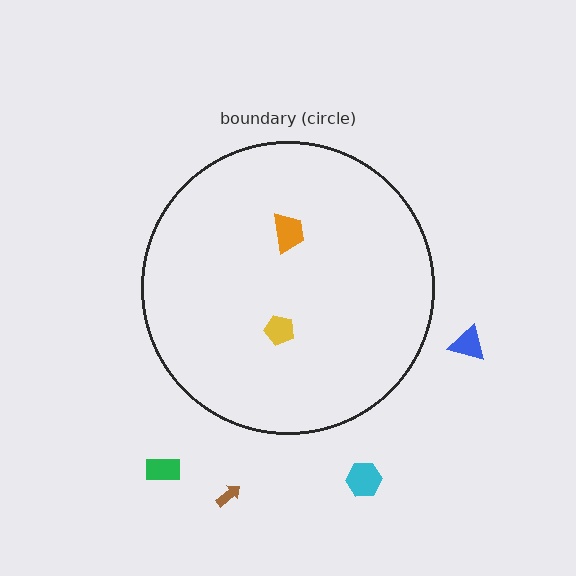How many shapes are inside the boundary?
2 inside, 4 outside.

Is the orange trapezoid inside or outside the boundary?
Inside.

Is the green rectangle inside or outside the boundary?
Outside.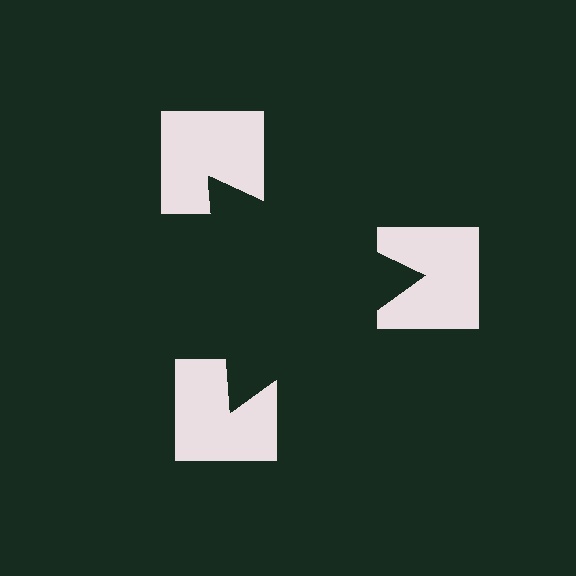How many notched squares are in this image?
There are 3 — one at each vertex of the illusory triangle.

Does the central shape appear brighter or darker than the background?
It typically appears slightly darker than the background, even though no actual brightness change is drawn.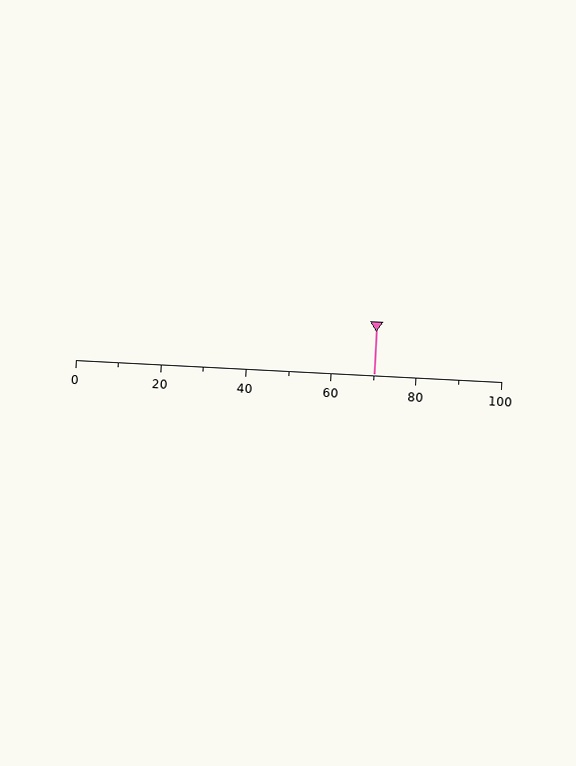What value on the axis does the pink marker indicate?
The marker indicates approximately 70.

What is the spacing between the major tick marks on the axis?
The major ticks are spaced 20 apart.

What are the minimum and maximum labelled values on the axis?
The axis runs from 0 to 100.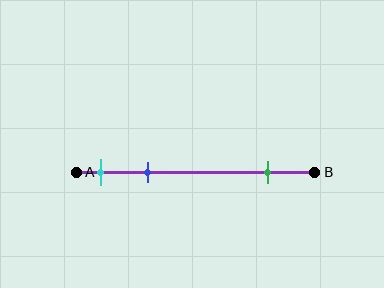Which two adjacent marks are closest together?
The cyan and blue marks are the closest adjacent pair.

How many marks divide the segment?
There are 3 marks dividing the segment.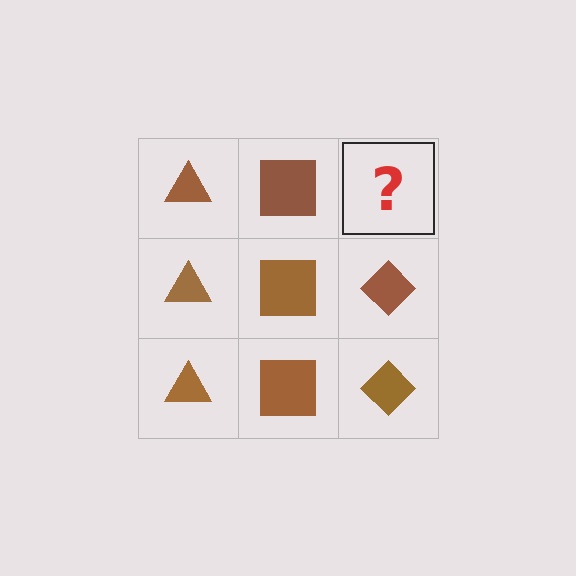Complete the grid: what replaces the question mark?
The question mark should be replaced with a brown diamond.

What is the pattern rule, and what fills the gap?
The rule is that each column has a consistent shape. The gap should be filled with a brown diamond.